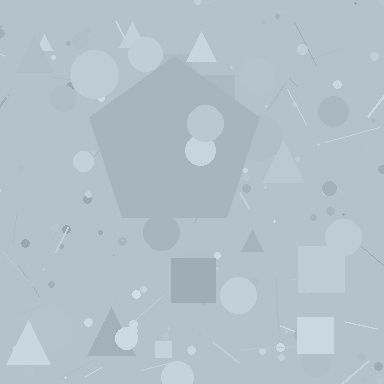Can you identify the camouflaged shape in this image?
The camouflaged shape is a pentagon.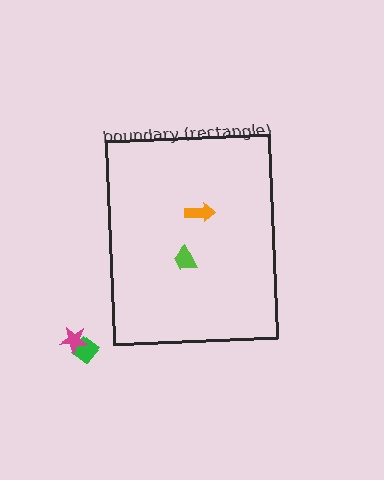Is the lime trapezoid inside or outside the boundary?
Inside.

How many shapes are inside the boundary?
2 inside, 2 outside.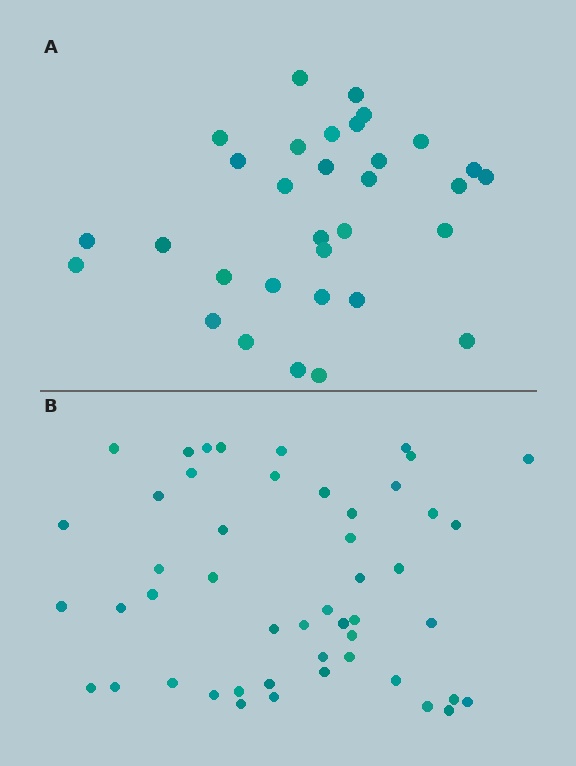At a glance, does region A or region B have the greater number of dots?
Region B (the bottom region) has more dots.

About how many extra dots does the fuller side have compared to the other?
Region B has approximately 15 more dots than region A.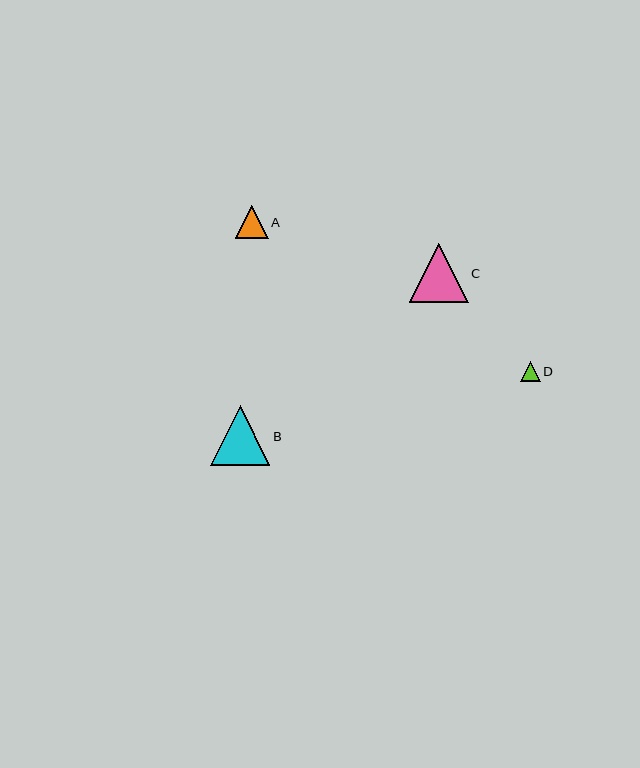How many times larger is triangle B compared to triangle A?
Triangle B is approximately 1.8 times the size of triangle A.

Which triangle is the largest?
Triangle B is the largest with a size of approximately 60 pixels.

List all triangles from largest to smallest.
From largest to smallest: B, C, A, D.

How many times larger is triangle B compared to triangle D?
Triangle B is approximately 2.9 times the size of triangle D.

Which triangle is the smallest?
Triangle D is the smallest with a size of approximately 20 pixels.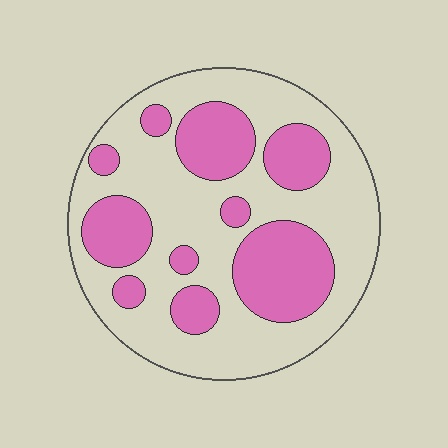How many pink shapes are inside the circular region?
10.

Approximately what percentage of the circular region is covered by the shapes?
Approximately 35%.